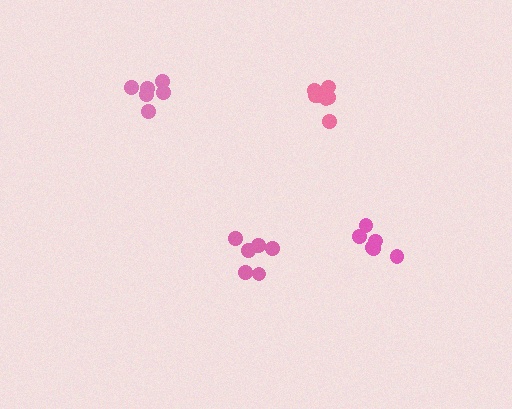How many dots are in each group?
Group 1: 6 dots, Group 2: 6 dots, Group 3: 6 dots, Group 4: 7 dots (25 total).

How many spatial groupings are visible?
There are 4 spatial groupings.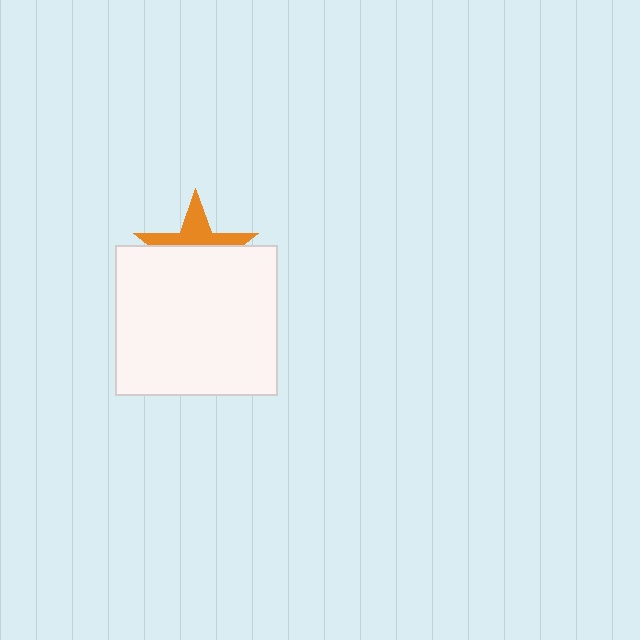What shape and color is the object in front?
The object in front is a white rectangle.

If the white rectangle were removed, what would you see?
You would see the complete orange star.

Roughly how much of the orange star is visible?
A small part of it is visible (roughly 40%).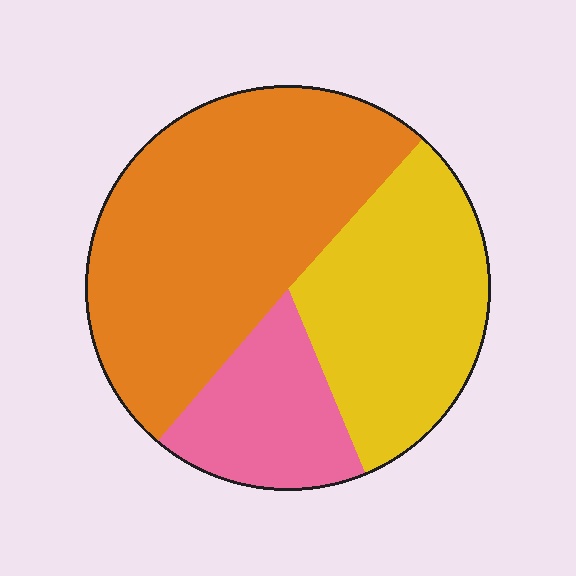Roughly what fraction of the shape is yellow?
Yellow takes up about one third (1/3) of the shape.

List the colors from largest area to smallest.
From largest to smallest: orange, yellow, pink.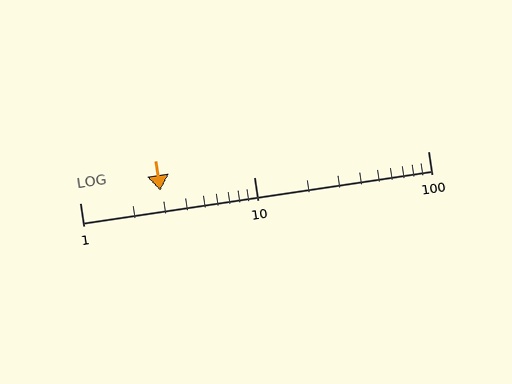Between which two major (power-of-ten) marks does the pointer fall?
The pointer is between 1 and 10.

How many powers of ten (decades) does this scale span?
The scale spans 2 decades, from 1 to 100.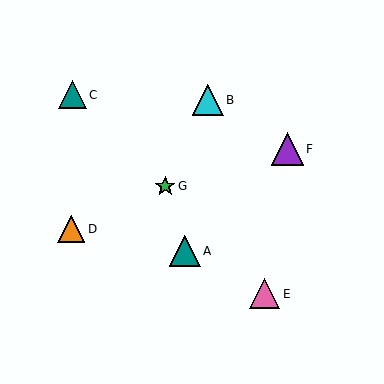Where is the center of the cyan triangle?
The center of the cyan triangle is at (208, 100).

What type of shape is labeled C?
Shape C is a teal triangle.